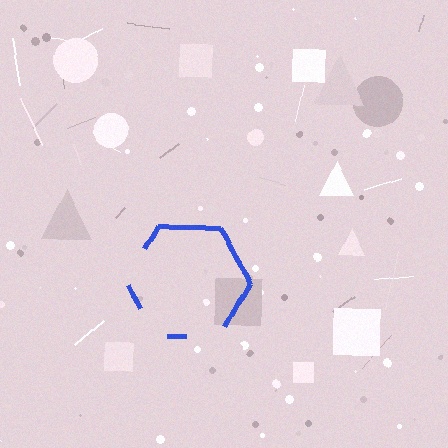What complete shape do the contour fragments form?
The contour fragments form a hexagon.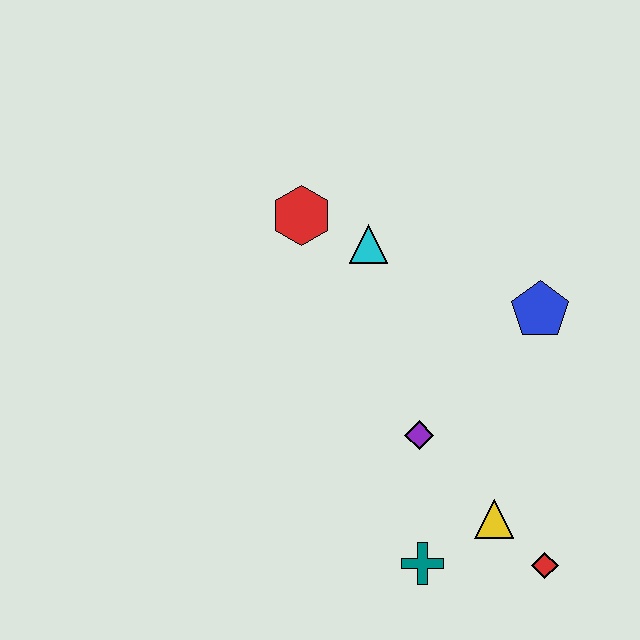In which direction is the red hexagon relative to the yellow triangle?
The red hexagon is above the yellow triangle.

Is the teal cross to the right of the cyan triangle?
Yes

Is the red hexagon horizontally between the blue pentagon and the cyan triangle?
No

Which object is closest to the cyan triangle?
The red hexagon is closest to the cyan triangle.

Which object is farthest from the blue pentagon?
The teal cross is farthest from the blue pentagon.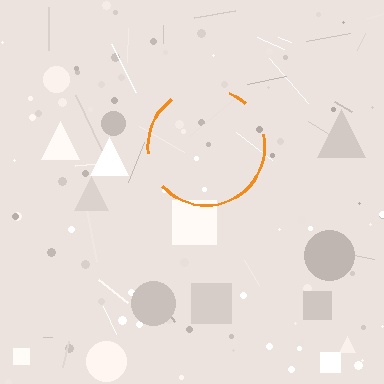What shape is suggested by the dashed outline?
The dashed outline suggests a circle.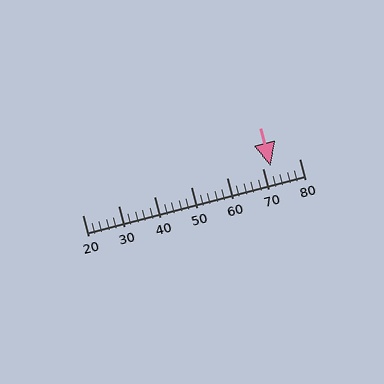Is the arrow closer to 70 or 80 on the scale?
The arrow is closer to 70.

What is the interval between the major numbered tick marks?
The major tick marks are spaced 10 units apart.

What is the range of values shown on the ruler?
The ruler shows values from 20 to 80.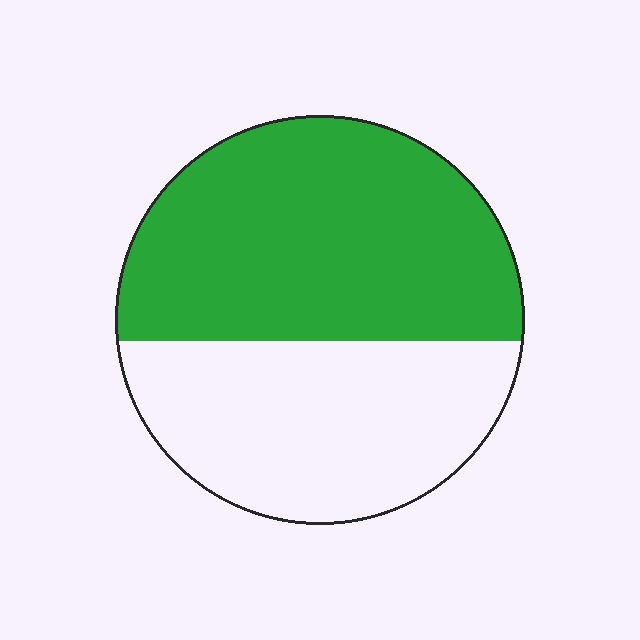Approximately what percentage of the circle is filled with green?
Approximately 55%.